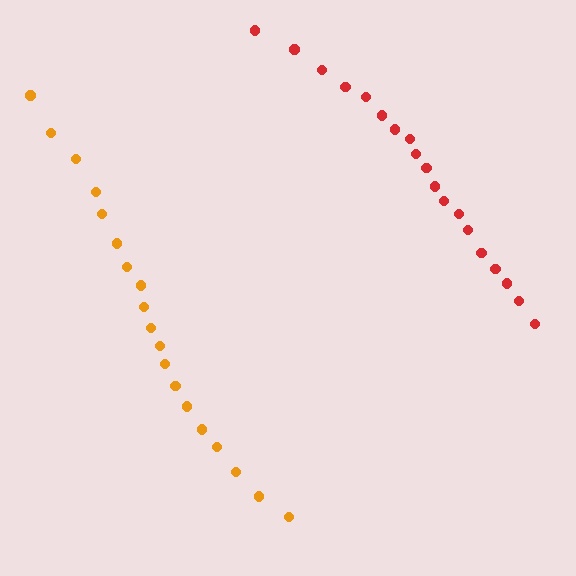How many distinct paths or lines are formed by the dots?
There are 2 distinct paths.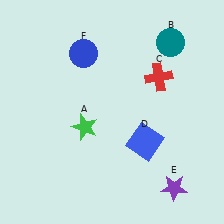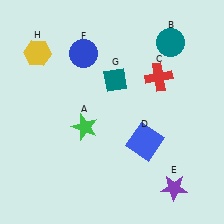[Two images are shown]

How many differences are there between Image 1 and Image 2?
There are 2 differences between the two images.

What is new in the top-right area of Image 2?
A teal diamond (G) was added in the top-right area of Image 2.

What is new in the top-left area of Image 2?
A yellow hexagon (H) was added in the top-left area of Image 2.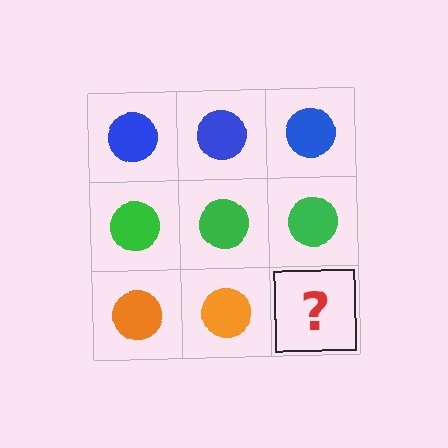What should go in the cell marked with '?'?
The missing cell should contain an orange circle.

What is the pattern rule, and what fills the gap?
The rule is that each row has a consistent color. The gap should be filled with an orange circle.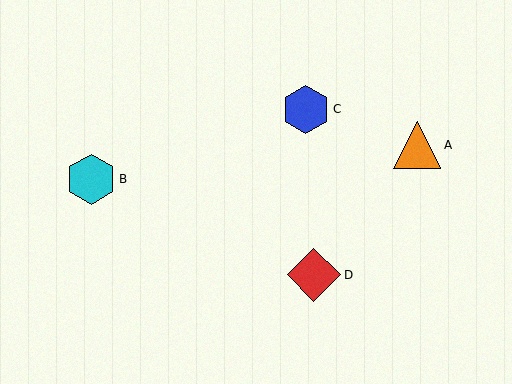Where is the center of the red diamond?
The center of the red diamond is at (314, 275).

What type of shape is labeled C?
Shape C is a blue hexagon.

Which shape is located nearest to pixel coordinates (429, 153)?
The orange triangle (labeled A) at (417, 145) is nearest to that location.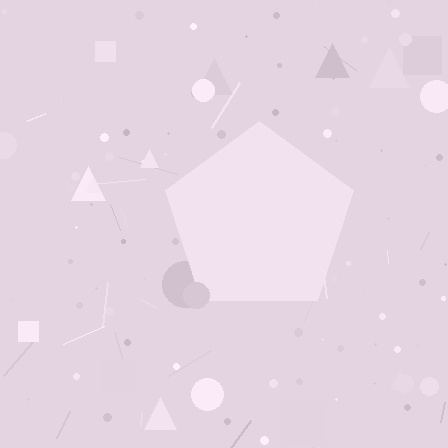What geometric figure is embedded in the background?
A pentagon is embedded in the background.